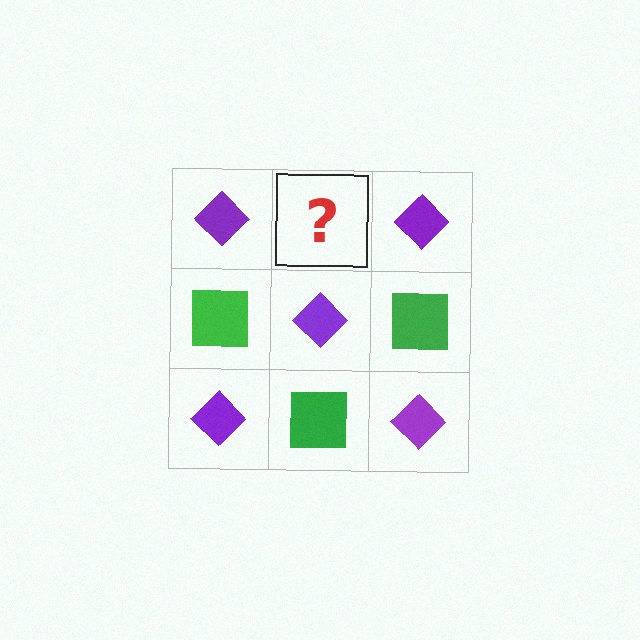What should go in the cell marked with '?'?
The missing cell should contain a green square.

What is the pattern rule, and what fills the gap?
The rule is that it alternates purple diamond and green square in a checkerboard pattern. The gap should be filled with a green square.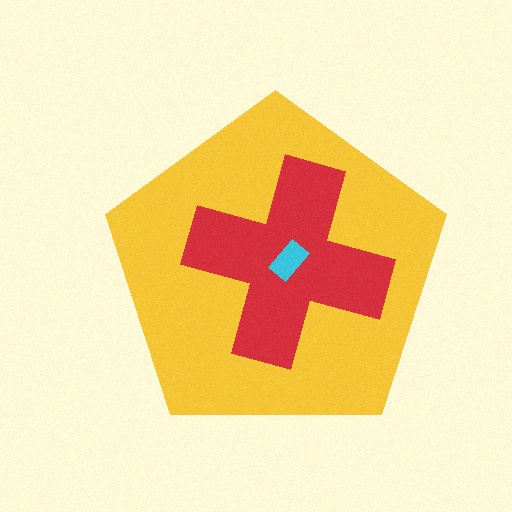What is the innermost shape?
The cyan rectangle.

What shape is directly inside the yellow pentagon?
The red cross.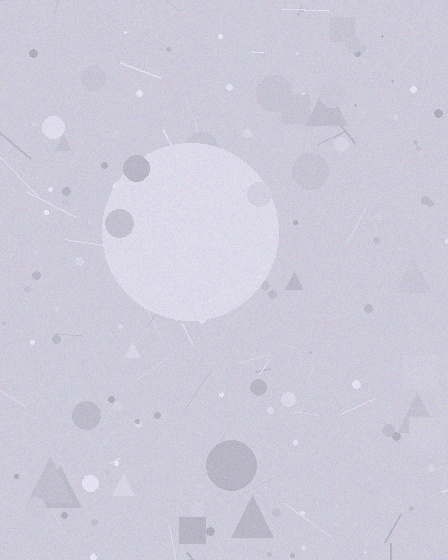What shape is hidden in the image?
A circle is hidden in the image.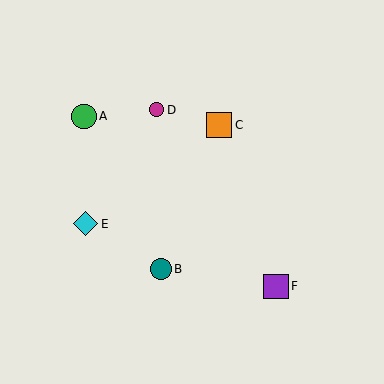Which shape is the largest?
The green circle (labeled A) is the largest.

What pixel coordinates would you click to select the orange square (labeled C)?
Click at (219, 125) to select the orange square C.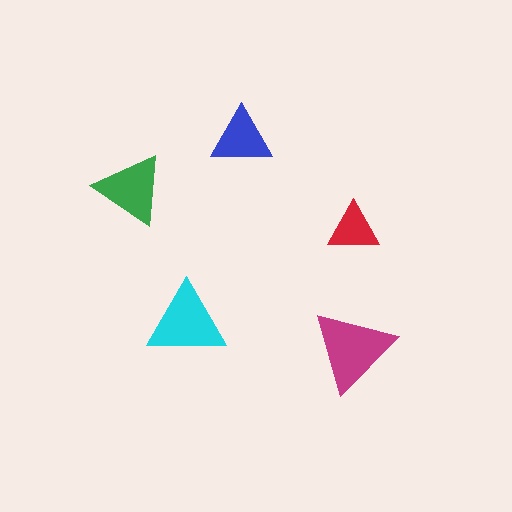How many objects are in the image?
There are 5 objects in the image.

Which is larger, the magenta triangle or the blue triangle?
The magenta one.